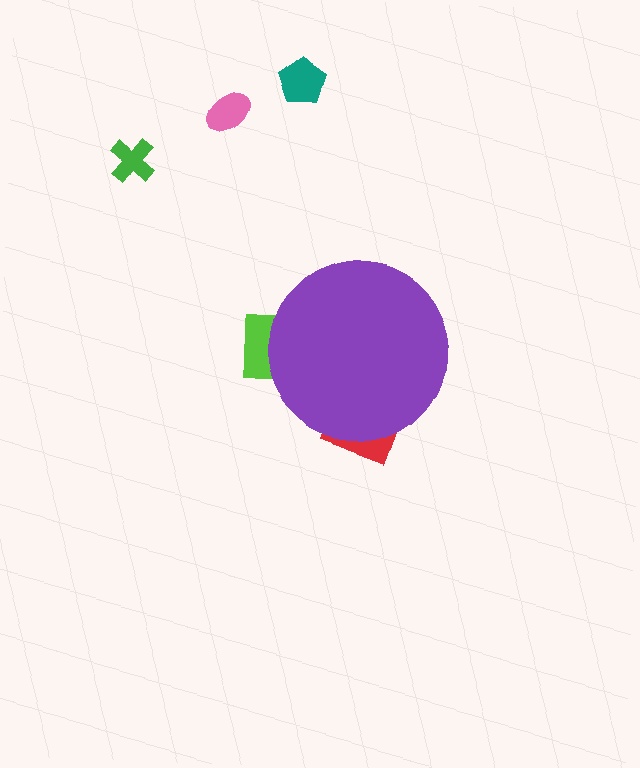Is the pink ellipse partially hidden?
No, the pink ellipse is fully visible.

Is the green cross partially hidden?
No, the green cross is fully visible.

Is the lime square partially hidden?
Yes, the lime square is partially hidden behind the purple circle.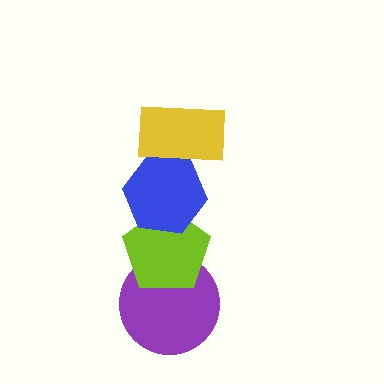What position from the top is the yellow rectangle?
The yellow rectangle is 1st from the top.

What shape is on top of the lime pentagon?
The blue hexagon is on top of the lime pentagon.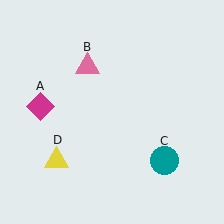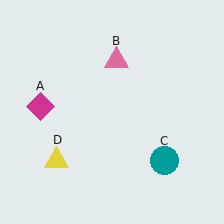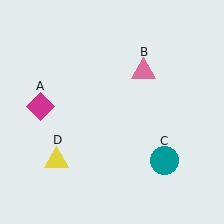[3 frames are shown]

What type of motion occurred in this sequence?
The pink triangle (object B) rotated clockwise around the center of the scene.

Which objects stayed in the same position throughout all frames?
Magenta diamond (object A) and teal circle (object C) and yellow triangle (object D) remained stationary.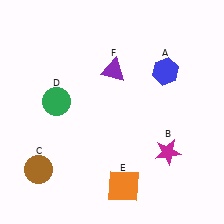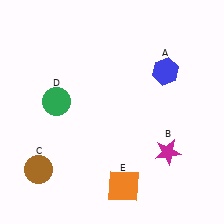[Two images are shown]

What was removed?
The purple triangle (F) was removed in Image 2.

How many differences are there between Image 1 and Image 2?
There is 1 difference between the two images.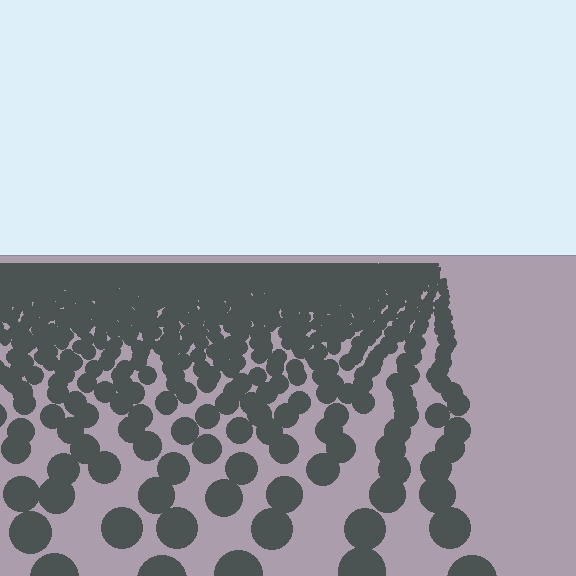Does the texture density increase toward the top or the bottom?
Density increases toward the top.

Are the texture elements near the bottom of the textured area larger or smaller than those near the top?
Larger. Near the bottom, elements are closer to the viewer and appear at a bigger on-screen size.